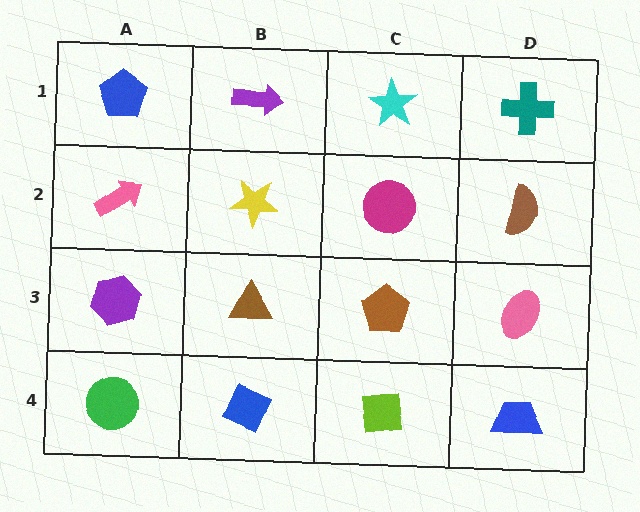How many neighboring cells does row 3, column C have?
4.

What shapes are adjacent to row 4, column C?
A brown pentagon (row 3, column C), a blue diamond (row 4, column B), a blue trapezoid (row 4, column D).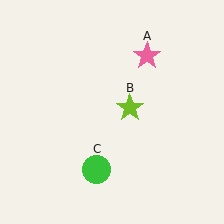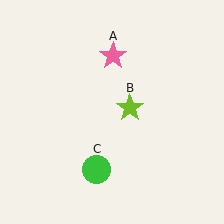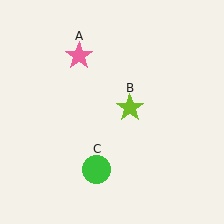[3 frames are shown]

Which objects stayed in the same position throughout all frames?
Lime star (object B) and green circle (object C) remained stationary.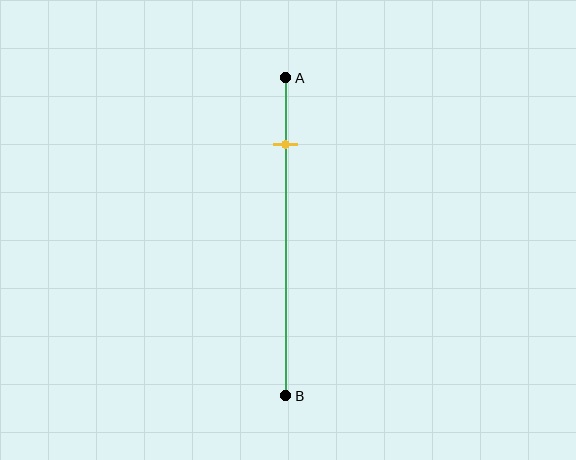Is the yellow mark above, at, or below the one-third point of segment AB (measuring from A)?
The yellow mark is above the one-third point of segment AB.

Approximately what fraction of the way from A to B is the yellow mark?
The yellow mark is approximately 20% of the way from A to B.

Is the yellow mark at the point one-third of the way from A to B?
No, the mark is at about 20% from A, not at the 33% one-third point.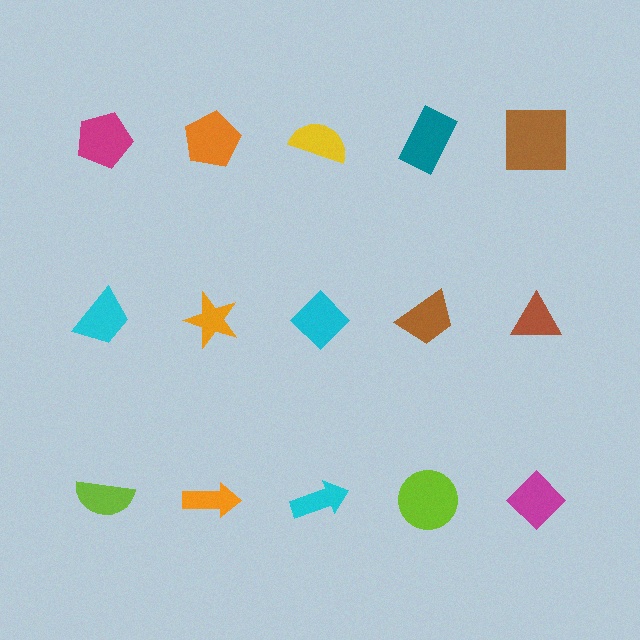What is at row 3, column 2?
An orange arrow.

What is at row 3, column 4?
A lime circle.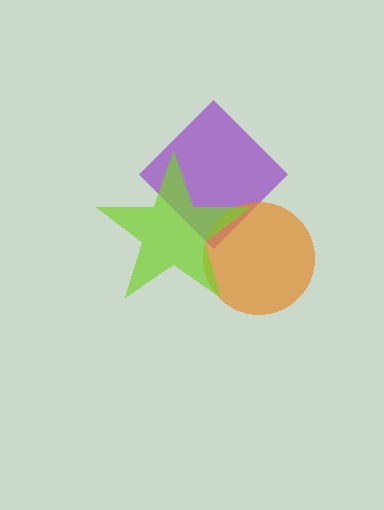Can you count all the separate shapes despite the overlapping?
Yes, there are 3 separate shapes.